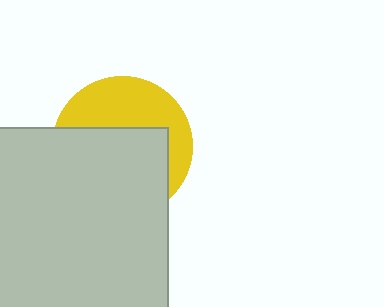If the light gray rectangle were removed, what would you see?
You would see the complete yellow circle.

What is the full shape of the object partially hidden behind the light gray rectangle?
The partially hidden object is a yellow circle.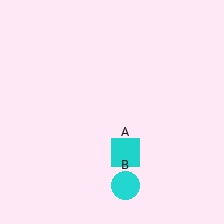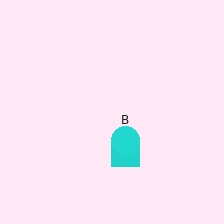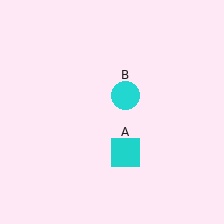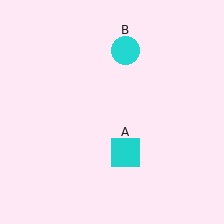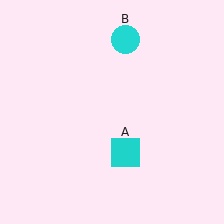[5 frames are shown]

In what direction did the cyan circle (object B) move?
The cyan circle (object B) moved up.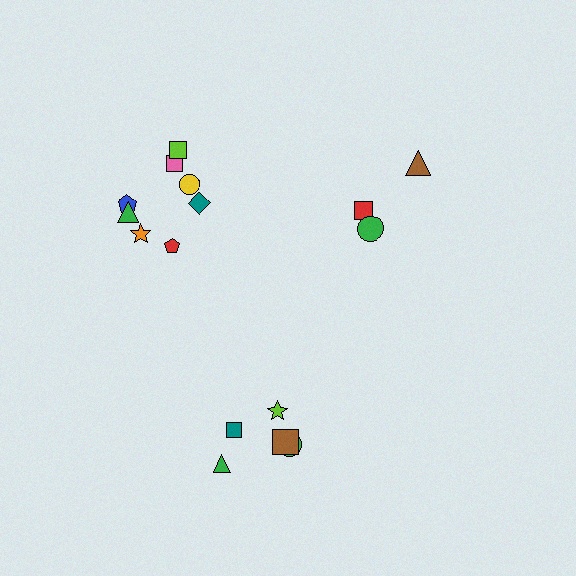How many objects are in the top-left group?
There are 8 objects.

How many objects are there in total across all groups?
There are 16 objects.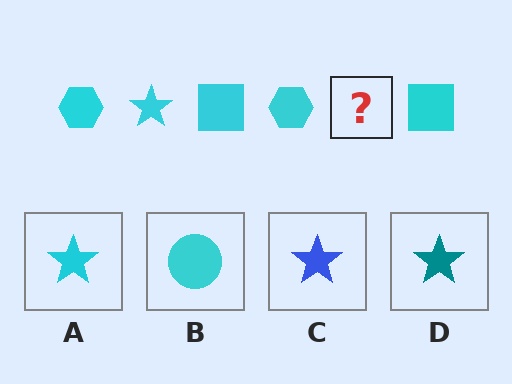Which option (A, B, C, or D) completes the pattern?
A.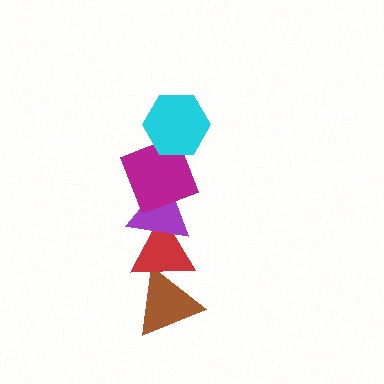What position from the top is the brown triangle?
The brown triangle is 5th from the top.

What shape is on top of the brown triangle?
The red triangle is on top of the brown triangle.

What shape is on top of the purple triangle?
The magenta square is on top of the purple triangle.